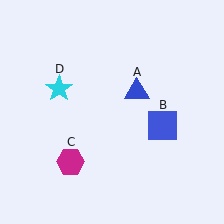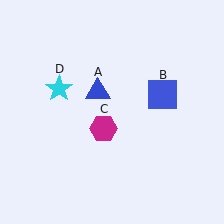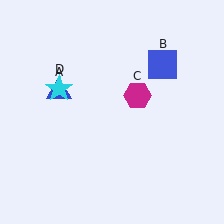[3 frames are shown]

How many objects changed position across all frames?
3 objects changed position: blue triangle (object A), blue square (object B), magenta hexagon (object C).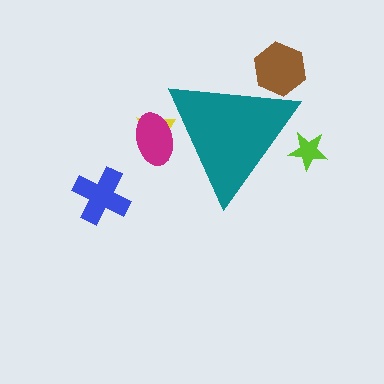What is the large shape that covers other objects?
A teal triangle.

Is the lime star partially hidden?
Yes, the lime star is partially hidden behind the teal triangle.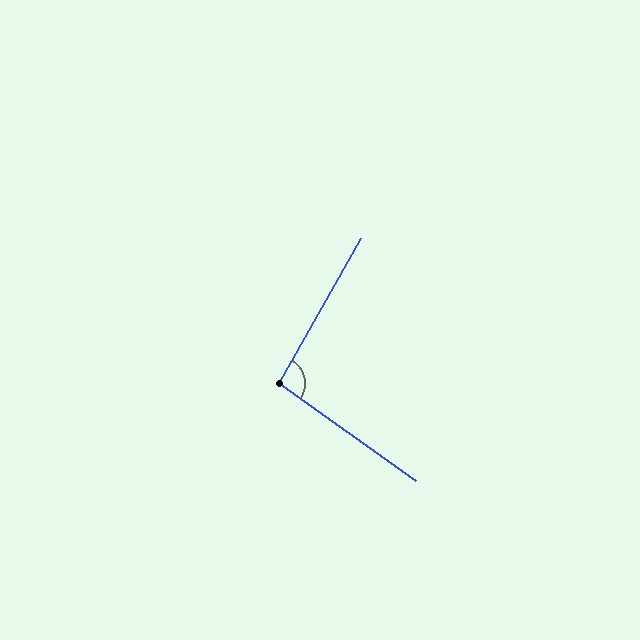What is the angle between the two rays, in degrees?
Approximately 96 degrees.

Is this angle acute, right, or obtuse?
It is obtuse.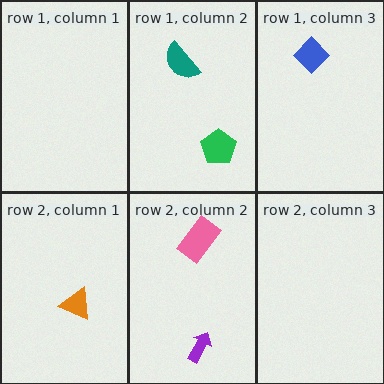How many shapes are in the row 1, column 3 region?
1.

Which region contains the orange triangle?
The row 2, column 1 region.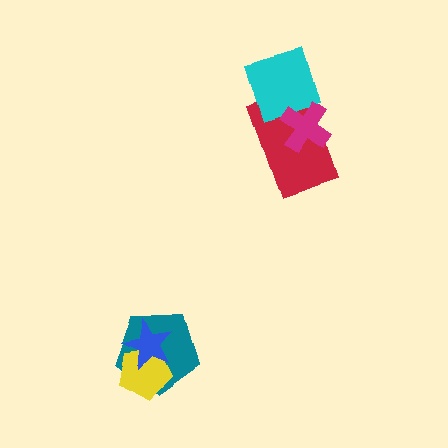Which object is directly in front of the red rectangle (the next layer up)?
The cyan square is directly in front of the red rectangle.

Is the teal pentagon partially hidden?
Yes, it is partially covered by another shape.